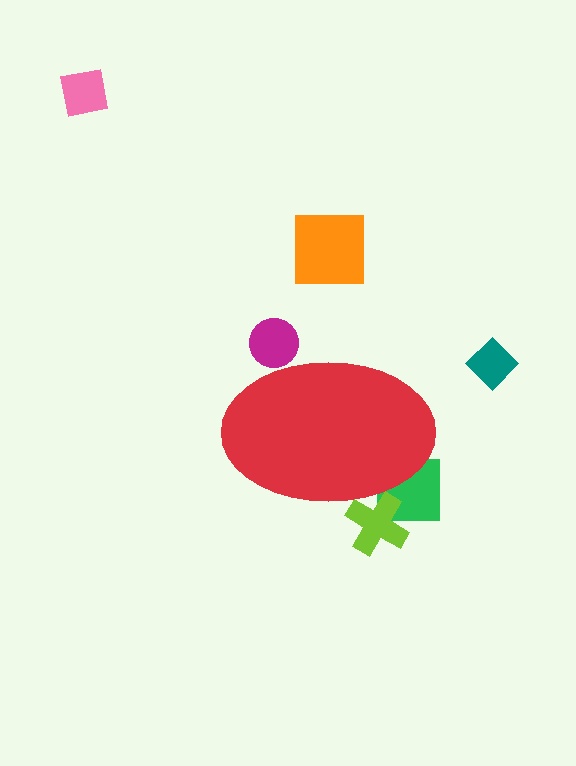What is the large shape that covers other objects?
A red ellipse.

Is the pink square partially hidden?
No, the pink square is fully visible.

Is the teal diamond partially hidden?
No, the teal diamond is fully visible.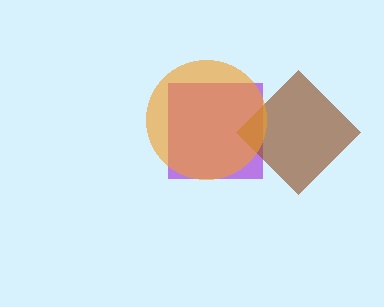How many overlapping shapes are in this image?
There are 3 overlapping shapes in the image.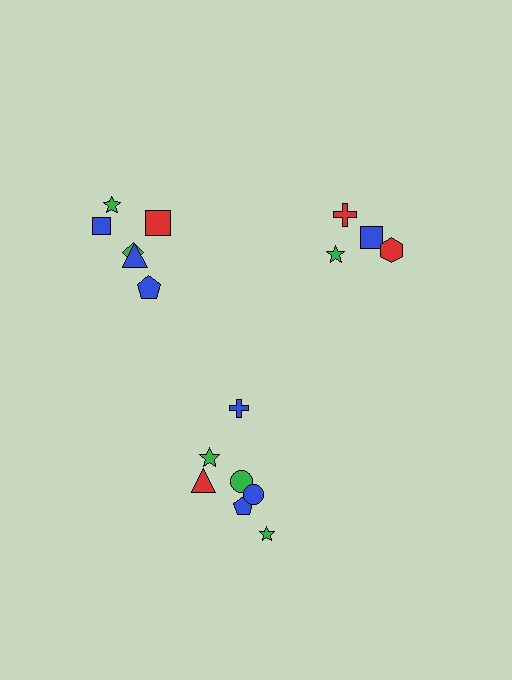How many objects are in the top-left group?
There are 6 objects.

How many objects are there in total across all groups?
There are 17 objects.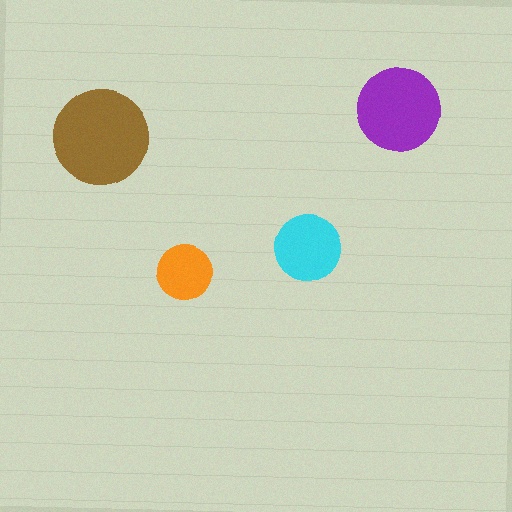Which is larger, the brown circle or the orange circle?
The brown one.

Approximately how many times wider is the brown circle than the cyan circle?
About 1.5 times wider.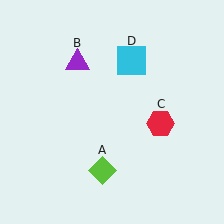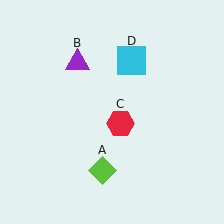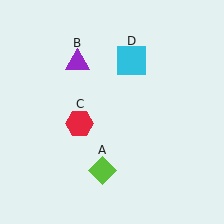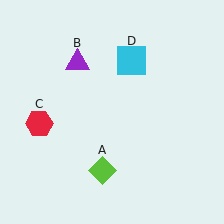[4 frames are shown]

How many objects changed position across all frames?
1 object changed position: red hexagon (object C).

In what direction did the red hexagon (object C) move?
The red hexagon (object C) moved left.